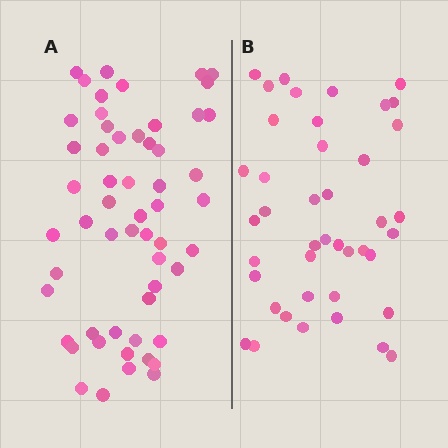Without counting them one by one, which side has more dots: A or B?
Region A (the left region) has more dots.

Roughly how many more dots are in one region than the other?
Region A has approximately 15 more dots than region B.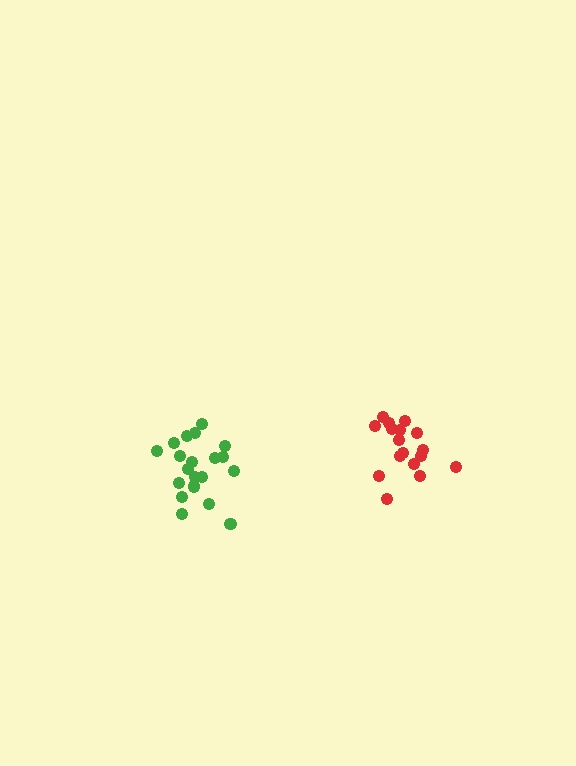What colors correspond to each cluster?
The clusters are colored: red, green.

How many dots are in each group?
Group 1: 17 dots, Group 2: 20 dots (37 total).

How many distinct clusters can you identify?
There are 2 distinct clusters.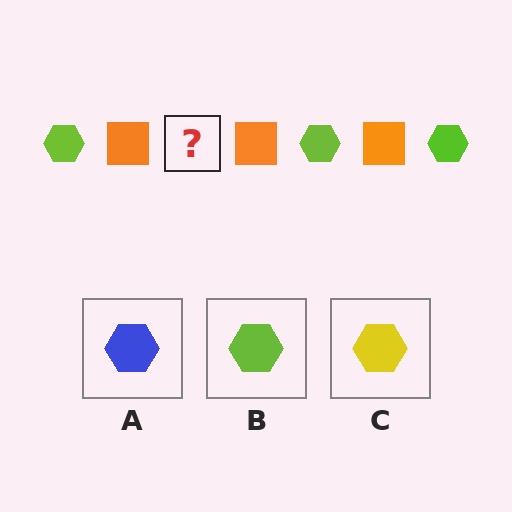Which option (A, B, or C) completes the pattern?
B.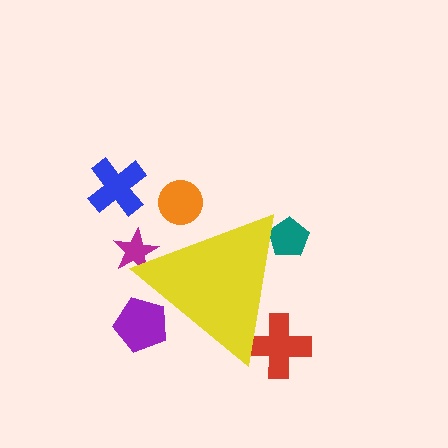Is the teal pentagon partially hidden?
Yes, the teal pentagon is partially hidden behind the yellow triangle.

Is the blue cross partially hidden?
No, the blue cross is fully visible.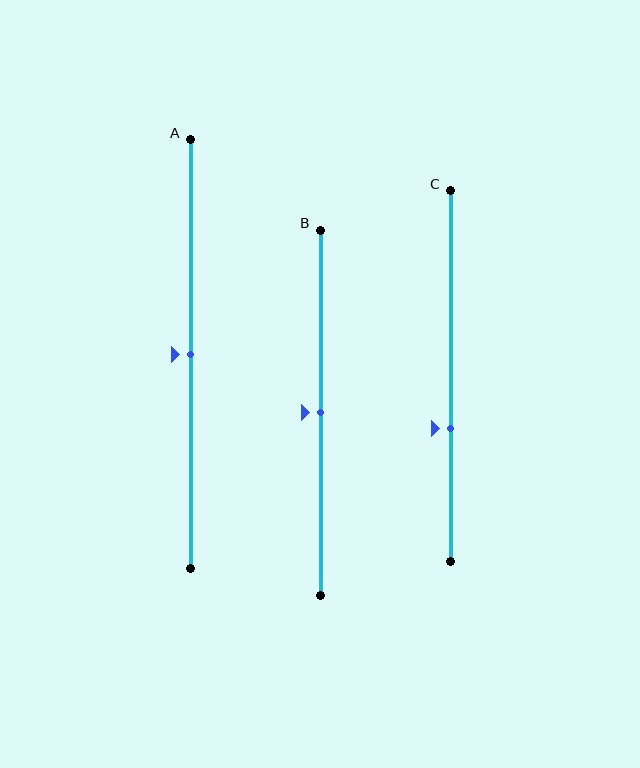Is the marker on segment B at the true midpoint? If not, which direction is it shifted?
Yes, the marker on segment B is at the true midpoint.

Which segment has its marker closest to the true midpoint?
Segment A has its marker closest to the true midpoint.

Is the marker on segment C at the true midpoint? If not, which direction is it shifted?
No, the marker on segment C is shifted downward by about 14% of the segment length.